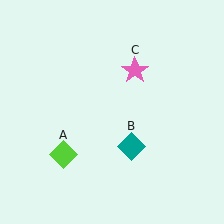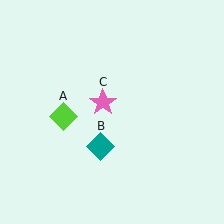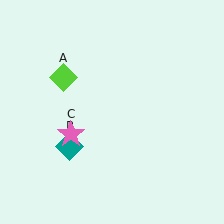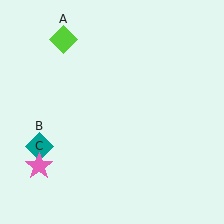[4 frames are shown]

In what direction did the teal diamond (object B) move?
The teal diamond (object B) moved left.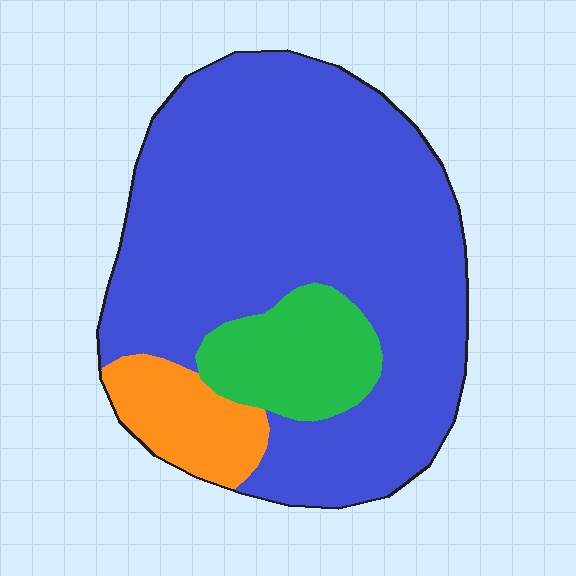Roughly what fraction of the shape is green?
Green covers about 15% of the shape.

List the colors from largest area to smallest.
From largest to smallest: blue, green, orange.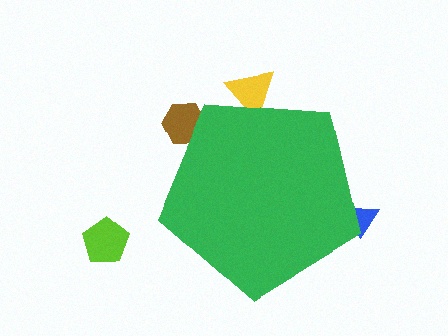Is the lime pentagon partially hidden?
No, the lime pentagon is fully visible.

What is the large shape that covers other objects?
A green pentagon.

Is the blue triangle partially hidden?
Yes, the blue triangle is partially hidden behind the green pentagon.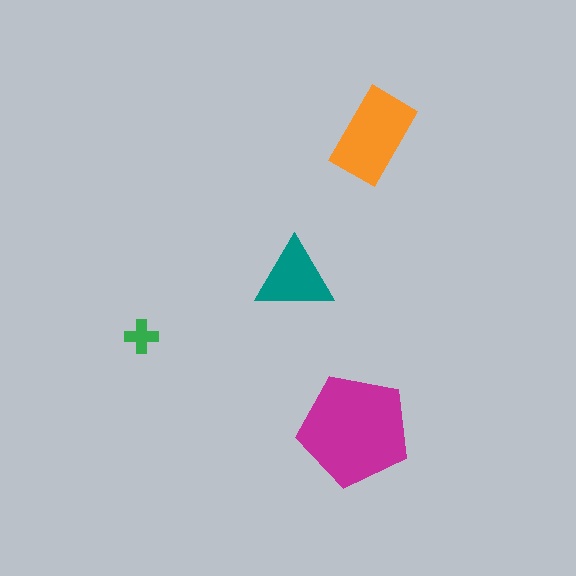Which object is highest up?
The orange rectangle is topmost.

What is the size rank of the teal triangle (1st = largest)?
3rd.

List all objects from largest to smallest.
The magenta pentagon, the orange rectangle, the teal triangle, the green cross.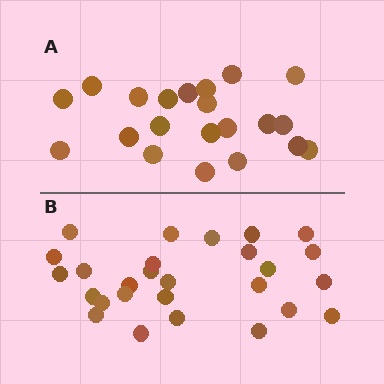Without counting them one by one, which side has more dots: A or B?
Region B (the bottom region) has more dots.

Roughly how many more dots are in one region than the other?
Region B has about 6 more dots than region A.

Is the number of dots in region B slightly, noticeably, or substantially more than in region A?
Region B has noticeably more, but not dramatically so. The ratio is roughly 1.3 to 1.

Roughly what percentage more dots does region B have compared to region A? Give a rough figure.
About 30% more.